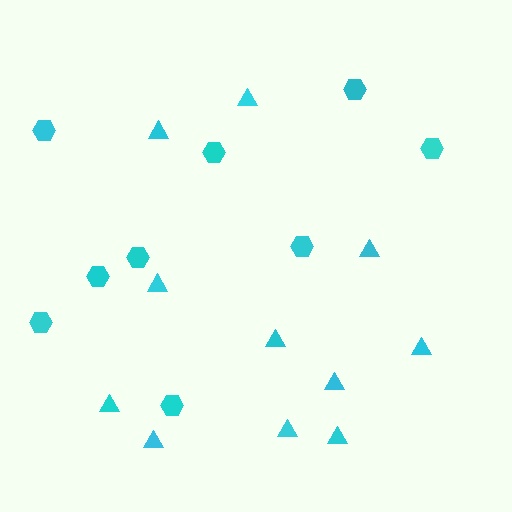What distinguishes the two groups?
There are 2 groups: one group of hexagons (9) and one group of triangles (11).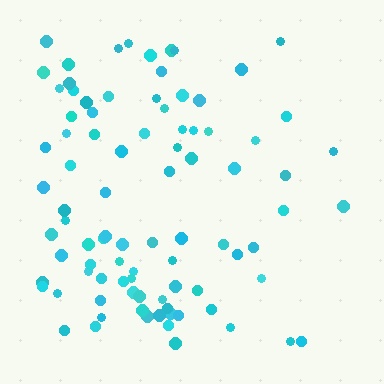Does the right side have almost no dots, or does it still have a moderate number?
Still a moderate number, just noticeably fewer than the left.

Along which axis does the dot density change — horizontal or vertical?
Horizontal.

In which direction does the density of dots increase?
From right to left, with the left side densest.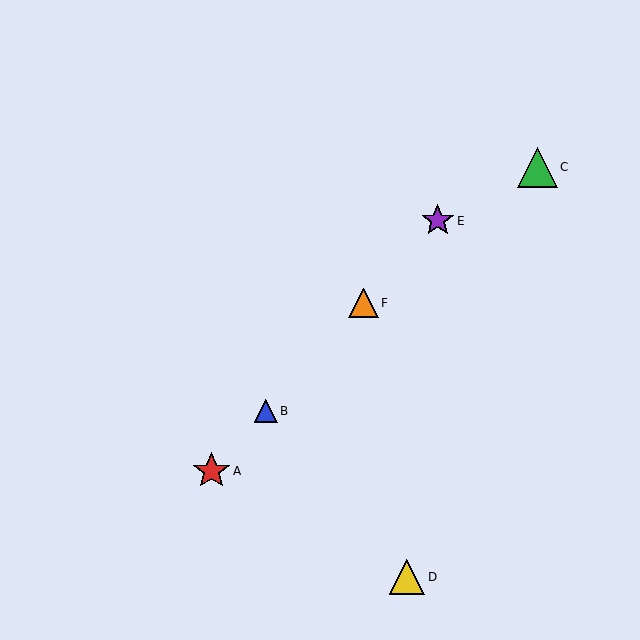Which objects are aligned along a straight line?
Objects A, B, E, F are aligned along a straight line.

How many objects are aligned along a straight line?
4 objects (A, B, E, F) are aligned along a straight line.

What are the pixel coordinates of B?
Object B is at (266, 411).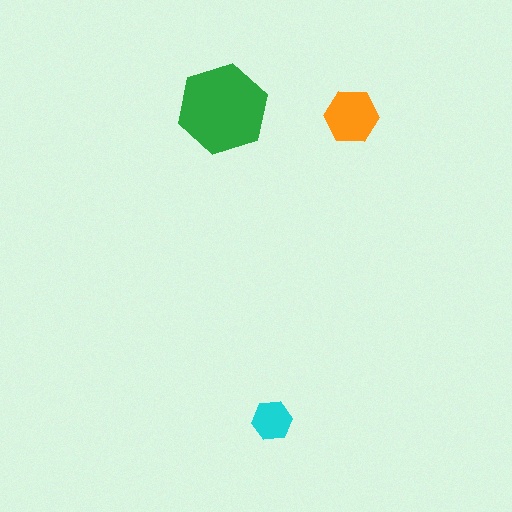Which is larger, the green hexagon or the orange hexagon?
The green one.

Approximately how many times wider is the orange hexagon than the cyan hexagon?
About 1.5 times wider.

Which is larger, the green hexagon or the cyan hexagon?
The green one.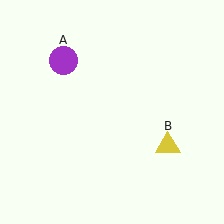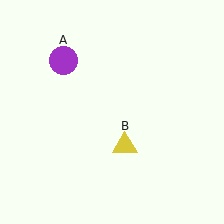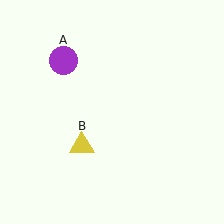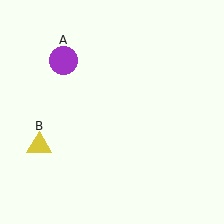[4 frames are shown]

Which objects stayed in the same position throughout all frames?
Purple circle (object A) remained stationary.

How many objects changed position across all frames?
1 object changed position: yellow triangle (object B).